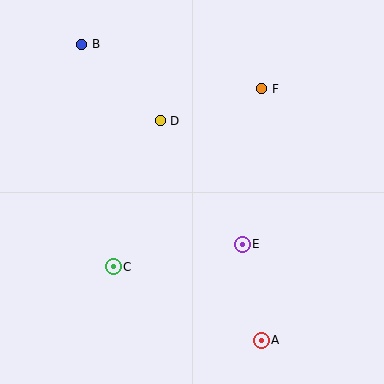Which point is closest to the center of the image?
Point E at (242, 244) is closest to the center.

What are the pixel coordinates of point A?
Point A is at (261, 340).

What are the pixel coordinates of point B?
Point B is at (82, 45).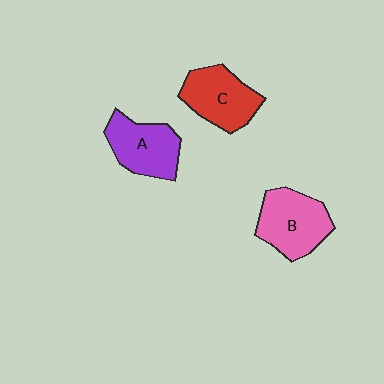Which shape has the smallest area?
Shape A (purple).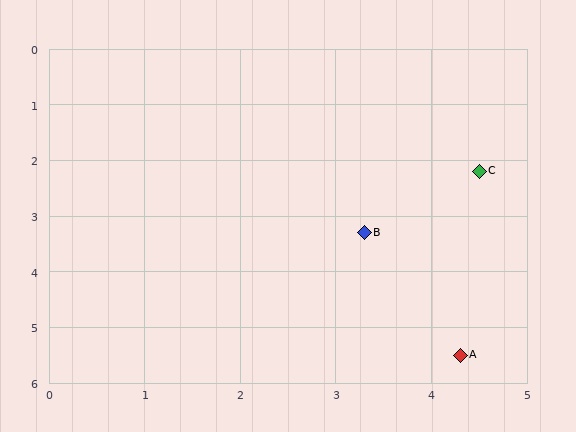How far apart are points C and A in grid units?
Points C and A are about 3.3 grid units apart.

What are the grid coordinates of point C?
Point C is at approximately (4.5, 2.2).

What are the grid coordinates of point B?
Point B is at approximately (3.3, 3.3).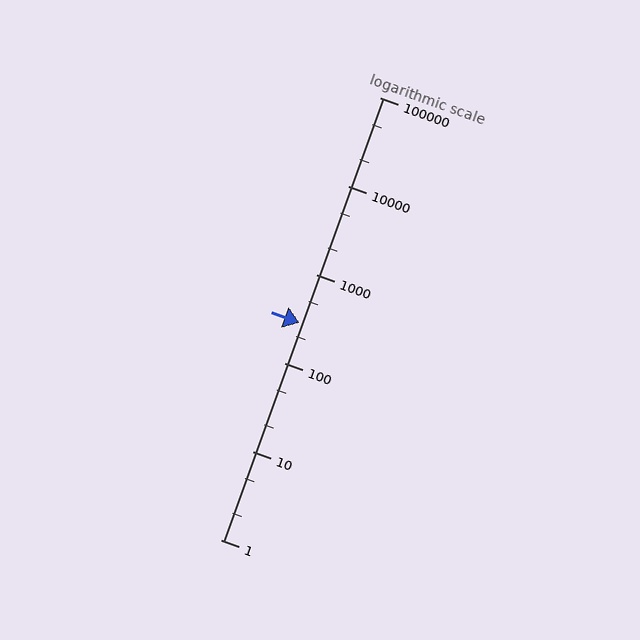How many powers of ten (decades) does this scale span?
The scale spans 5 decades, from 1 to 100000.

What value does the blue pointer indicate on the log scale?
The pointer indicates approximately 280.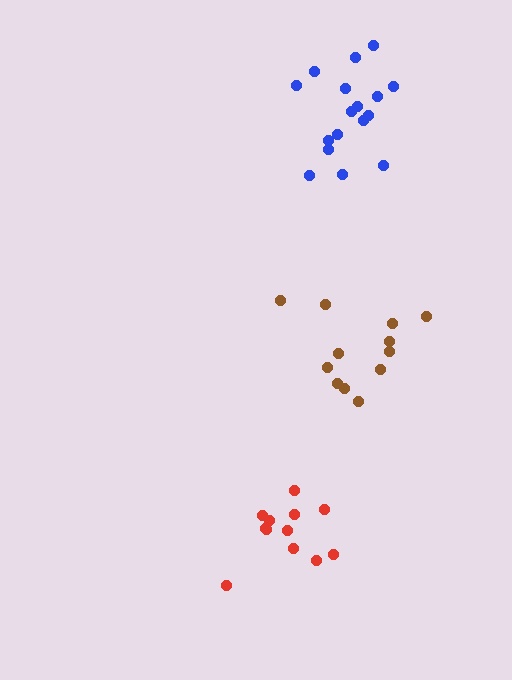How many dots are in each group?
Group 1: 17 dots, Group 2: 12 dots, Group 3: 12 dots (41 total).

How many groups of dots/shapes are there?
There are 3 groups.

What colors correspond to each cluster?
The clusters are colored: blue, red, brown.